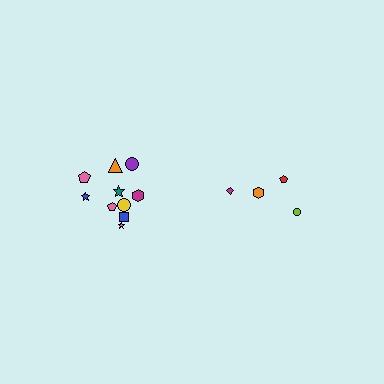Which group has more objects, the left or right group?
The left group.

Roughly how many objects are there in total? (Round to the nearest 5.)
Roughly 15 objects in total.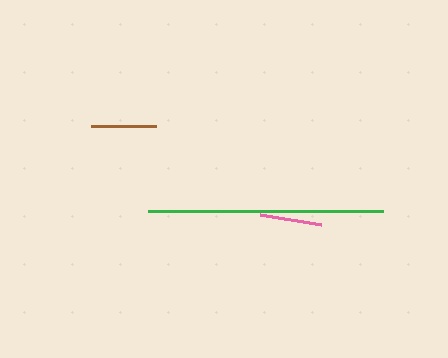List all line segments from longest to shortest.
From longest to shortest: green, brown, pink.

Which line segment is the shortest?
The pink line is the shortest at approximately 62 pixels.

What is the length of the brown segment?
The brown segment is approximately 64 pixels long.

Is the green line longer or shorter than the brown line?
The green line is longer than the brown line.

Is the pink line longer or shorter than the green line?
The green line is longer than the pink line.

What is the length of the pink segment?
The pink segment is approximately 62 pixels long.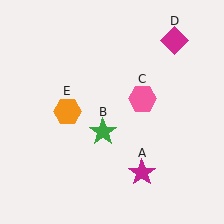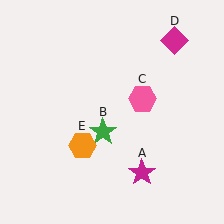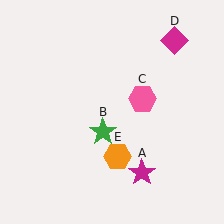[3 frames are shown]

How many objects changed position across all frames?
1 object changed position: orange hexagon (object E).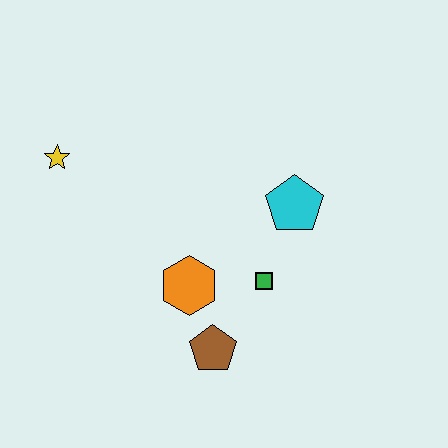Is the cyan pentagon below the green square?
No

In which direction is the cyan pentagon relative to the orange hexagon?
The cyan pentagon is to the right of the orange hexagon.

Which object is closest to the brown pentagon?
The orange hexagon is closest to the brown pentagon.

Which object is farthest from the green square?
The yellow star is farthest from the green square.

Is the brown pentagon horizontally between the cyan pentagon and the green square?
No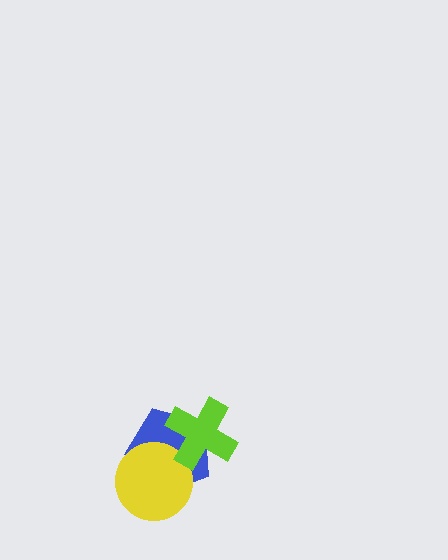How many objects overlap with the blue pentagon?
2 objects overlap with the blue pentagon.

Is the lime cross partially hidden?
No, no other shape covers it.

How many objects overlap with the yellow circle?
2 objects overlap with the yellow circle.